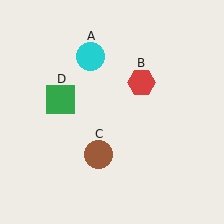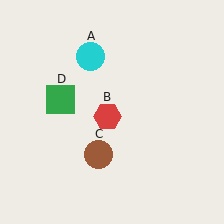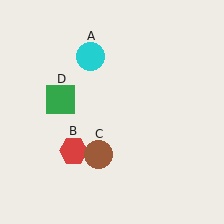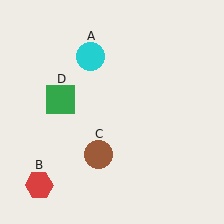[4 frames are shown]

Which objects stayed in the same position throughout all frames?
Cyan circle (object A) and brown circle (object C) and green square (object D) remained stationary.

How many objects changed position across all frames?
1 object changed position: red hexagon (object B).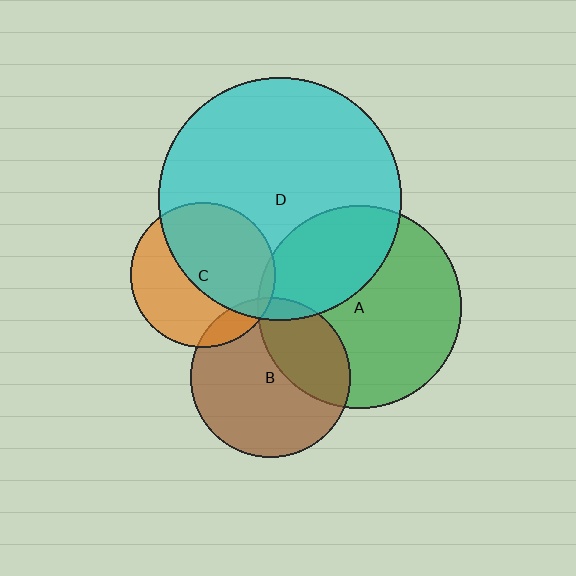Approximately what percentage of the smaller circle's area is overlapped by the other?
Approximately 55%.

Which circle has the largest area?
Circle D (cyan).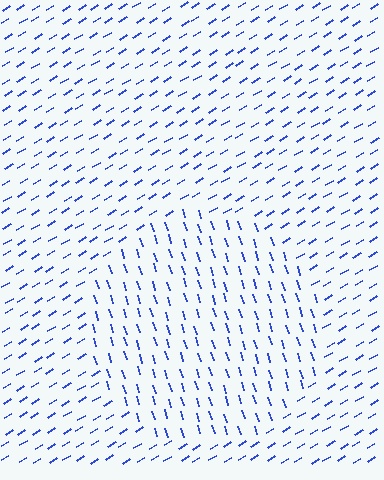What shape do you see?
I see a circle.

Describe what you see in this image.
The image is filled with small blue line segments. A circle region in the image has lines oriented differently from the surrounding lines, creating a visible texture boundary.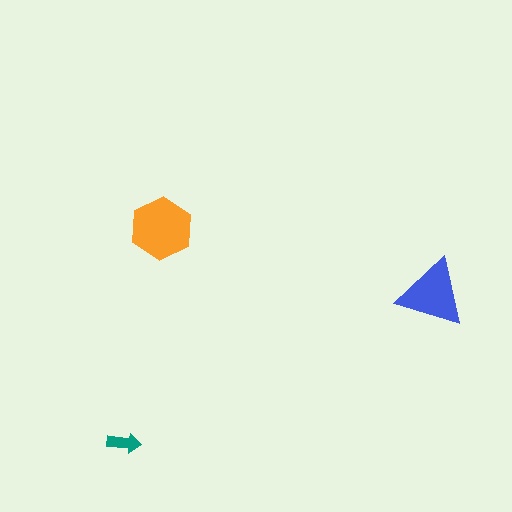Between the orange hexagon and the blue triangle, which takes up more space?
The orange hexagon.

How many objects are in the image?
There are 3 objects in the image.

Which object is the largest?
The orange hexagon.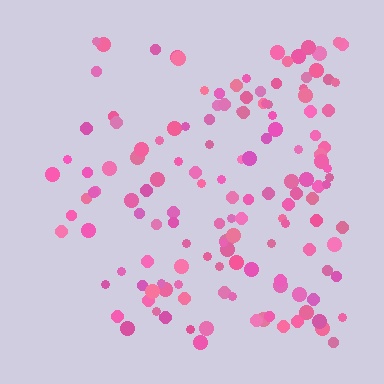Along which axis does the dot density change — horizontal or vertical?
Horizontal.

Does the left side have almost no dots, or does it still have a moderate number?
Still a moderate number, just noticeably fewer than the right.